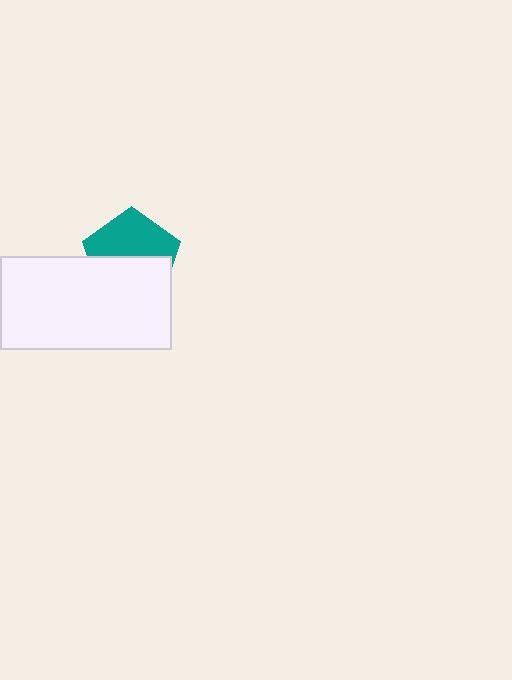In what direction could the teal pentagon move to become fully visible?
The teal pentagon could move up. That would shift it out from behind the white rectangle entirely.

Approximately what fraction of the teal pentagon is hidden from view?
Roughly 51% of the teal pentagon is hidden behind the white rectangle.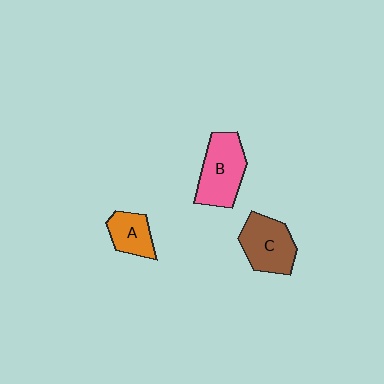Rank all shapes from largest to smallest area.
From largest to smallest: B (pink), C (brown), A (orange).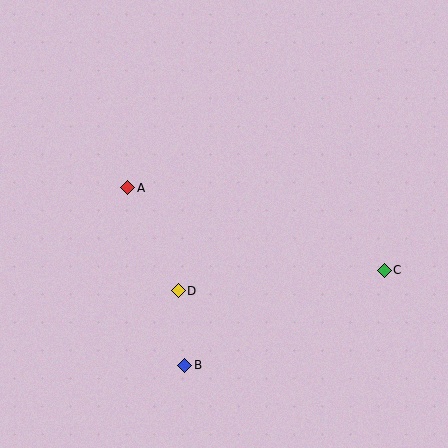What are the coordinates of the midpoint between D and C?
The midpoint between D and C is at (281, 281).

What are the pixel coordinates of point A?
Point A is at (128, 188).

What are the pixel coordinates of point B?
Point B is at (185, 365).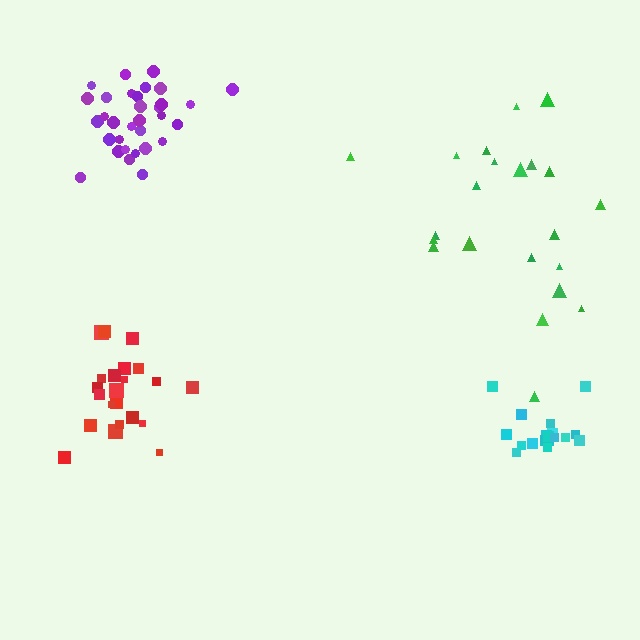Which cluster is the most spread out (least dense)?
Green.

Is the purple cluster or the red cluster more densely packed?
Purple.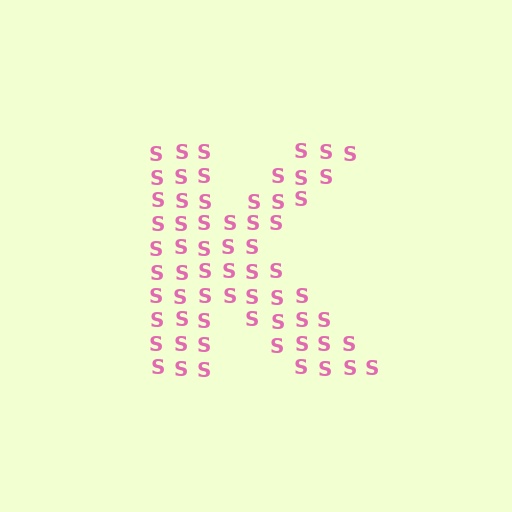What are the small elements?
The small elements are letter S's.